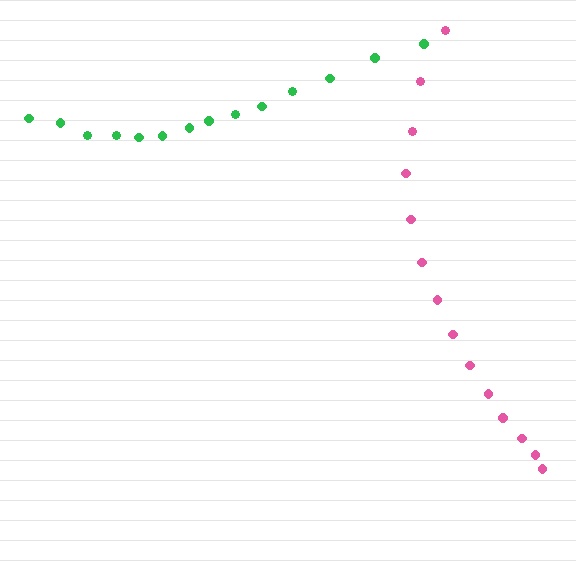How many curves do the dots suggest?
There are 2 distinct paths.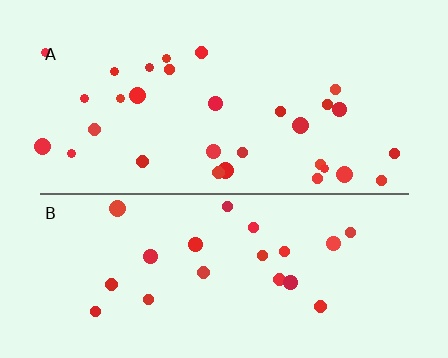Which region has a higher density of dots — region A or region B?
A (the top).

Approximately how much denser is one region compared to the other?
Approximately 1.4× — region A over region B.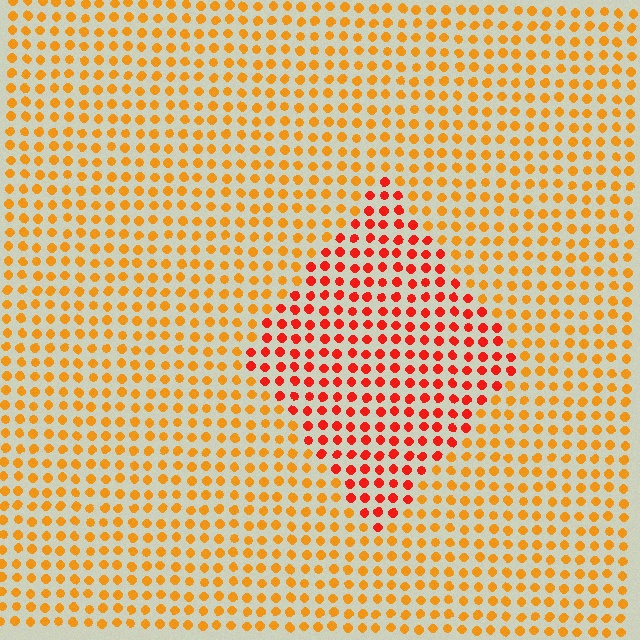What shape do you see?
I see a diamond.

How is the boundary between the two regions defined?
The boundary is defined purely by a slight shift in hue (about 34 degrees). Spacing, size, and orientation are identical on both sides.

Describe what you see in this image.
The image is filled with small orange elements in a uniform arrangement. A diamond-shaped region is visible where the elements are tinted to a slightly different hue, forming a subtle color boundary.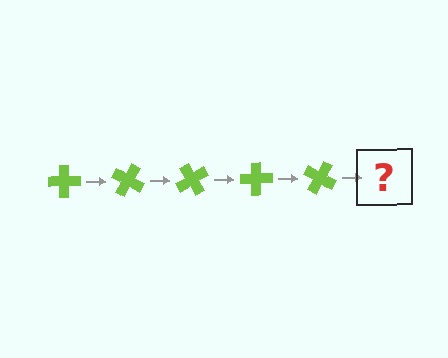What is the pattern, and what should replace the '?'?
The pattern is that the cross rotates 30 degrees each step. The '?' should be a lime cross rotated 150 degrees.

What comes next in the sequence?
The next element should be a lime cross rotated 150 degrees.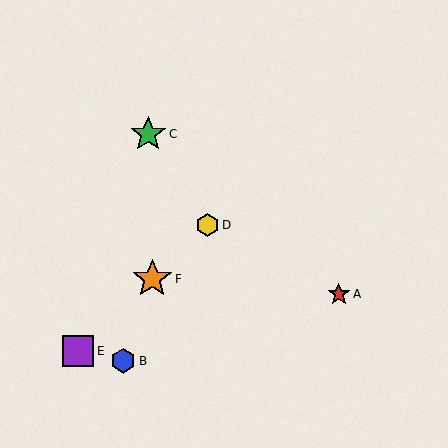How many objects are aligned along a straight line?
3 objects (D, E, F) are aligned along a straight line.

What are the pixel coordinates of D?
Object D is at (208, 225).